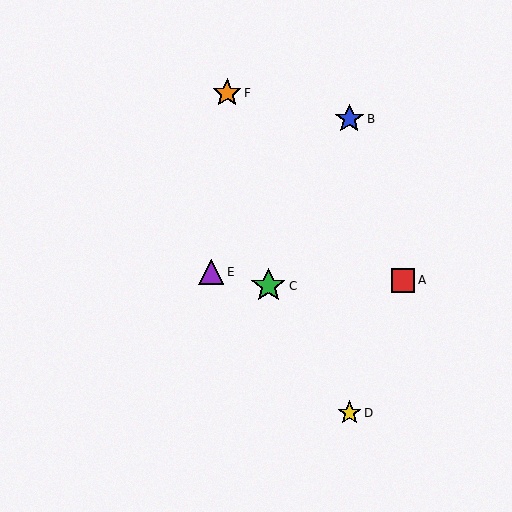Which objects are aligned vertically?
Objects B, D are aligned vertically.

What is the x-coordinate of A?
Object A is at x≈403.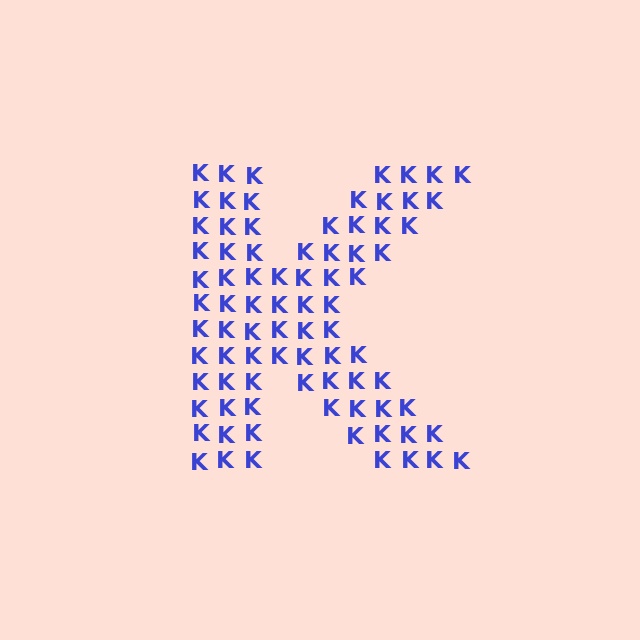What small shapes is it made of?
It is made of small letter K's.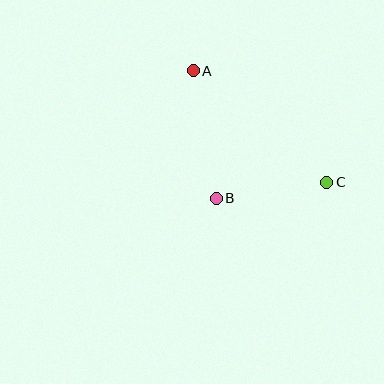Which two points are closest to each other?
Points B and C are closest to each other.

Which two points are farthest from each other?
Points A and C are farthest from each other.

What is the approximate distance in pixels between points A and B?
The distance between A and B is approximately 130 pixels.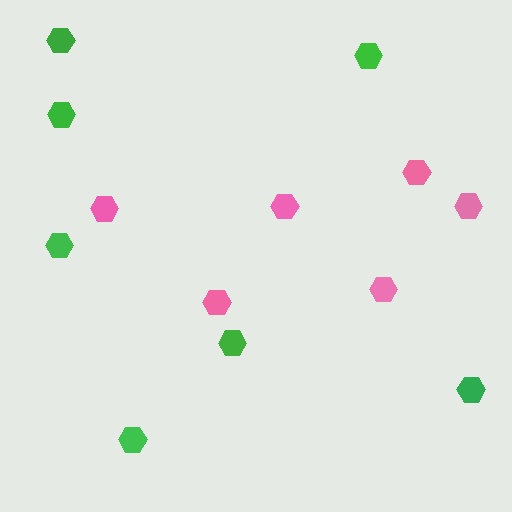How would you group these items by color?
There are 2 groups: one group of pink hexagons (6) and one group of green hexagons (7).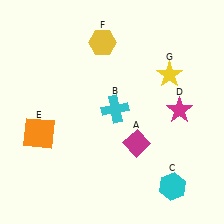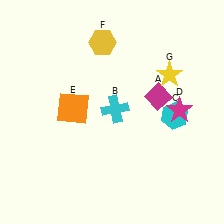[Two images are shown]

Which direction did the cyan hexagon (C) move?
The cyan hexagon (C) moved up.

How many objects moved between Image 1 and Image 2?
3 objects moved between the two images.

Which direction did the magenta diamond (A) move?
The magenta diamond (A) moved up.